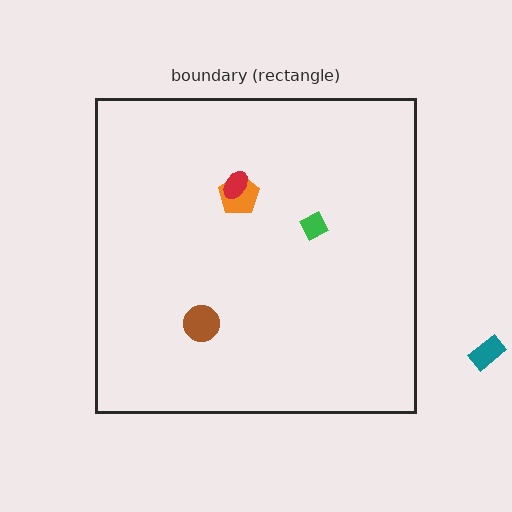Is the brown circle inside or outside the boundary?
Inside.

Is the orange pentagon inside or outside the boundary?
Inside.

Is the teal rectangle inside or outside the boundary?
Outside.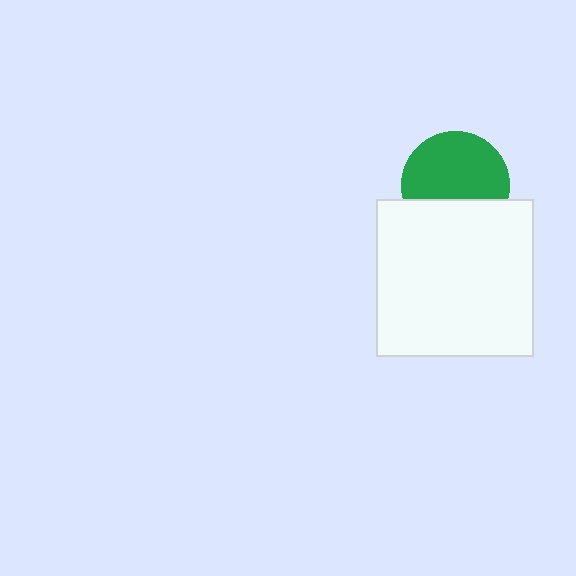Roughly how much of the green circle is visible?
Most of it is visible (roughly 66%).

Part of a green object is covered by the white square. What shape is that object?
It is a circle.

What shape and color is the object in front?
The object in front is a white square.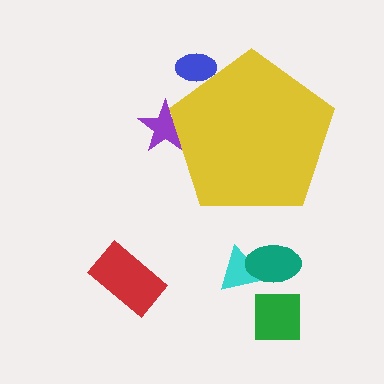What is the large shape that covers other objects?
A yellow pentagon.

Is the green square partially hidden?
No, the green square is fully visible.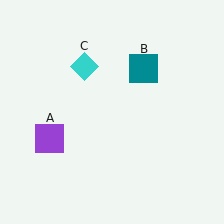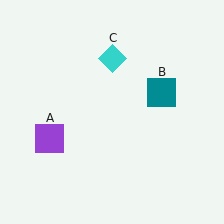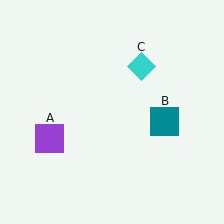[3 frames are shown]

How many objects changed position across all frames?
2 objects changed position: teal square (object B), cyan diamond (object C).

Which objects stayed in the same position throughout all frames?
Purple square (object A) remained stationary.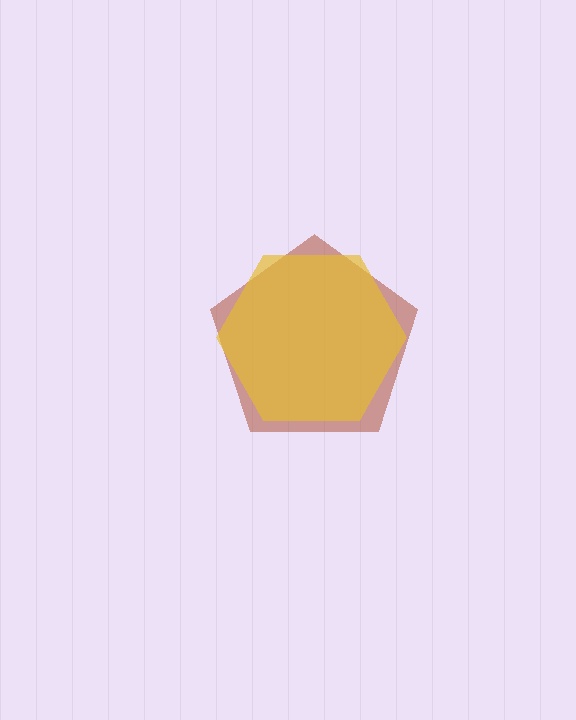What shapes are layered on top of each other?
The layered shapes are: a brown pentagon, a yellow hexagon.